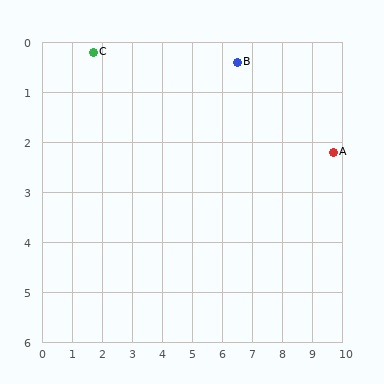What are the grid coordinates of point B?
Point B is at approximately (6.5, 0.4).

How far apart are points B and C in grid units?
Points B and C are about 4.8 grid units apart.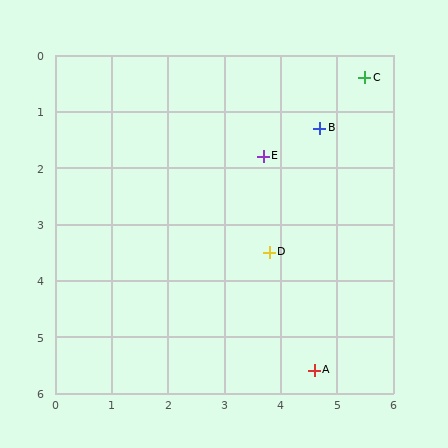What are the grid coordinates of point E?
Point E is at approximately (3.7, 1.8).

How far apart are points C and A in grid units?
Points C and A are about 5.3 grid units apart.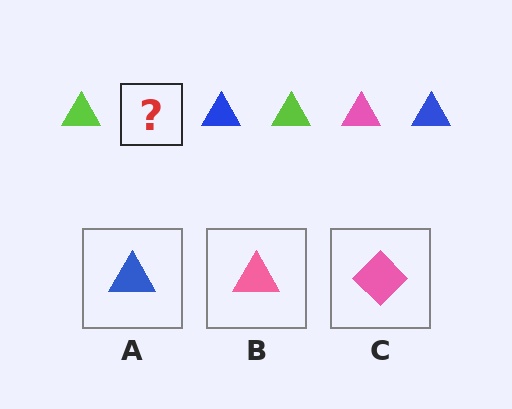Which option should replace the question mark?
Option B.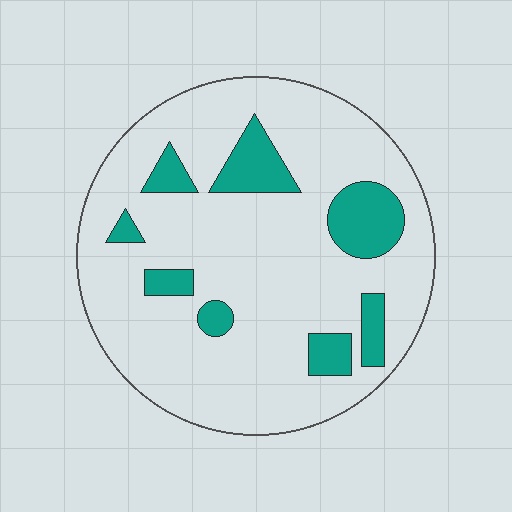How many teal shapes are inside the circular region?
8.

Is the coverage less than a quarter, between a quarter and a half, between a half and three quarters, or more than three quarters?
Less than a quarter.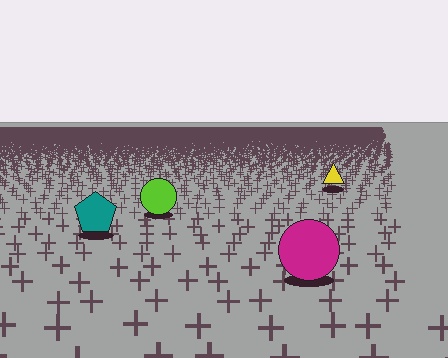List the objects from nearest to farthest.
From nearest to farthest: the magenta circle, the teal pentagon, the lime circle, the yellow triangle.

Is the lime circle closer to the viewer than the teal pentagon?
No. The teal pentagon is closer — you can tell from the texture gradient: the ground texture is coarser near it.